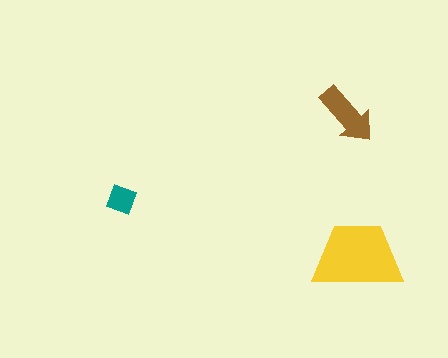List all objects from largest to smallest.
The yellow trapezoid, the brown arrow, the teal diamond.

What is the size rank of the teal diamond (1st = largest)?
3rd.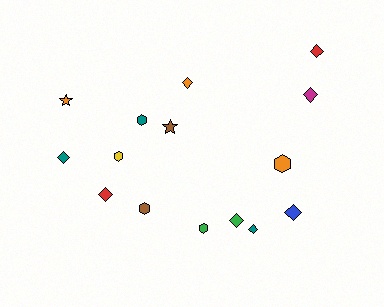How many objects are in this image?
There are 15 objects.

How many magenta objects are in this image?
There is 1 magenta object.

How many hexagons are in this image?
There are 5 hexagons.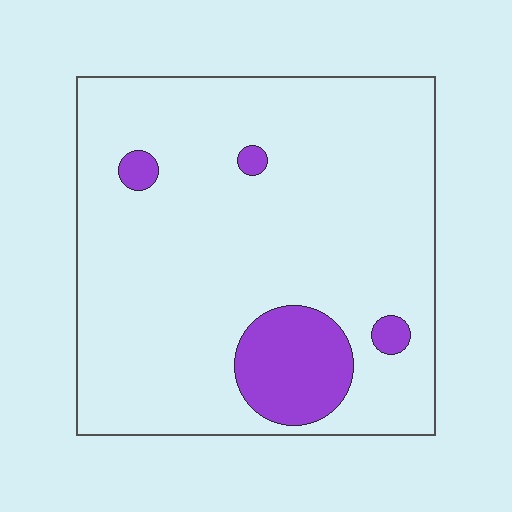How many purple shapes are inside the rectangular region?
4.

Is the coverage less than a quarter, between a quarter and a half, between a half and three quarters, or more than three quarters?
Less than a quarter.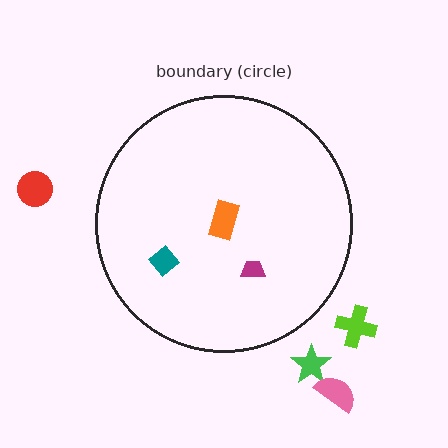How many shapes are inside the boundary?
3 inside, 4 outside.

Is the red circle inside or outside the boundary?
Outside.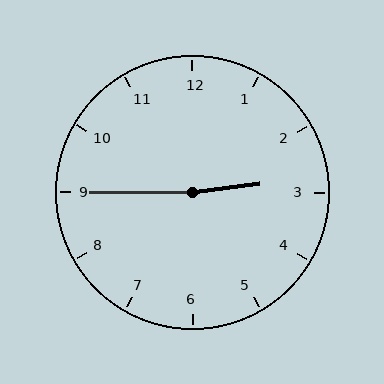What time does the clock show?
2:45.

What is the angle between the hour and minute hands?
Approximately 172 degrees.